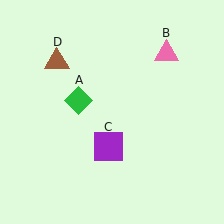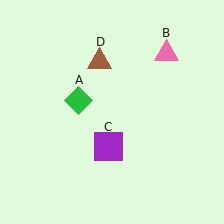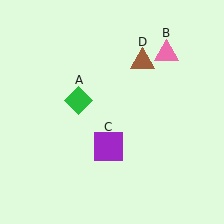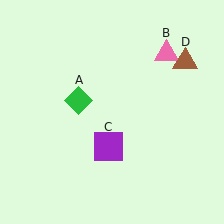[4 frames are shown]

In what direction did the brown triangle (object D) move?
The brown triangle (object D) moved right.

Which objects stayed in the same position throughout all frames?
Green diamond (object A) and pink triangle (object B) and purple square (object C) remained stationary.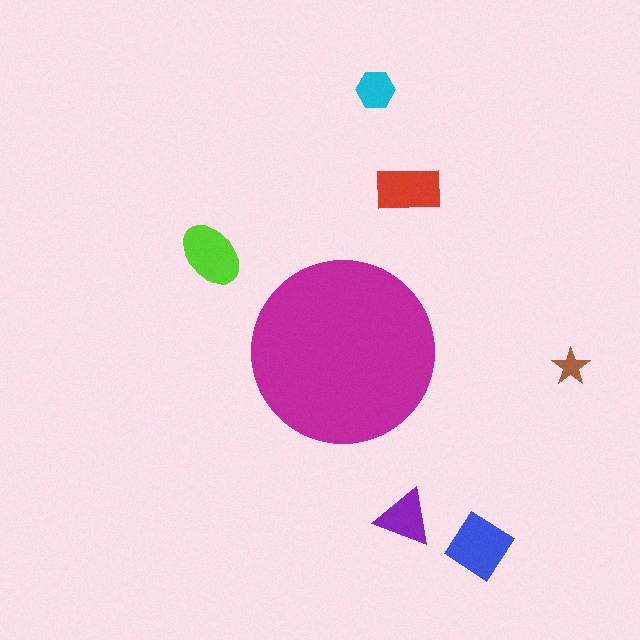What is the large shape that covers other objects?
A magenta circle.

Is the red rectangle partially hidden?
No, the red rectangle is fully visible.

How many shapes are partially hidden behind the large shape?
0 shapes are partially hidden.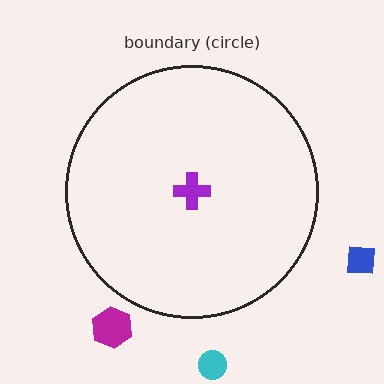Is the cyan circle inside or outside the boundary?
Outside.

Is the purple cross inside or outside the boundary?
Inside.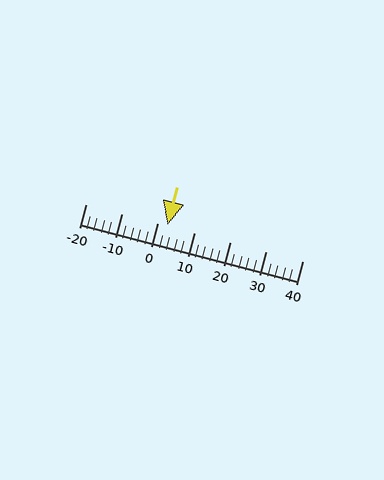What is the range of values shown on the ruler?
The ruler shows values from -20 to 40.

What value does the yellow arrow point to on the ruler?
The yellow arrow points to approximately 3.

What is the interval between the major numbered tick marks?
The major tick marks are spaced 10 units apart.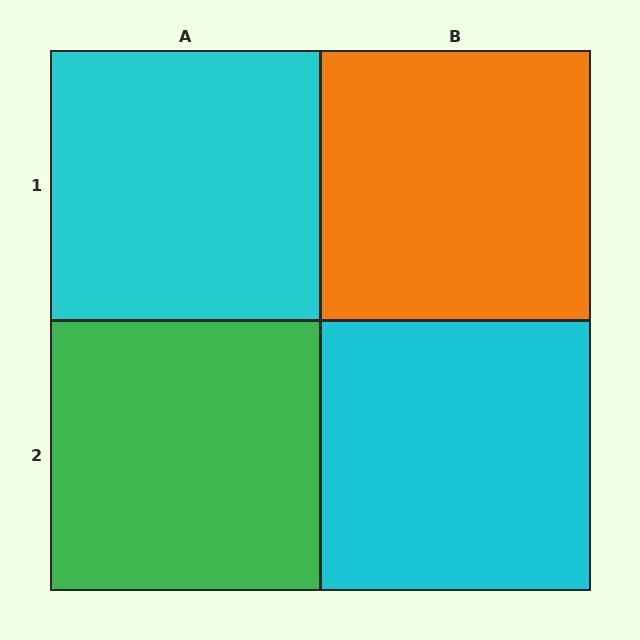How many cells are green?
1 cell is green.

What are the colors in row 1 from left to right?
Cyan, orange.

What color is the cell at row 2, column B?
Cyan.